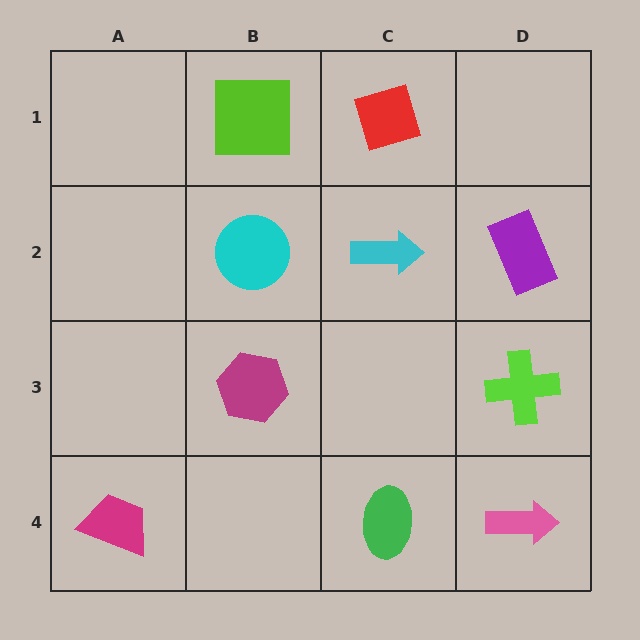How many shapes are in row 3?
2 shapes.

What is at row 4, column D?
A pink arrow.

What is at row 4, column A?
A magenta trapezoid.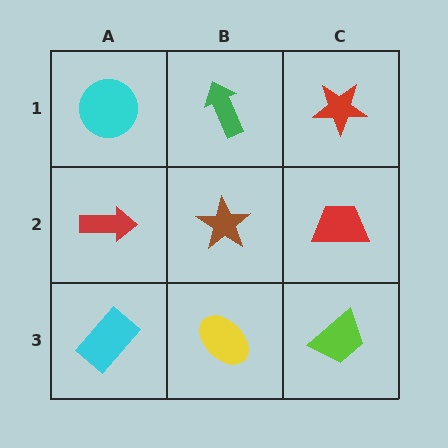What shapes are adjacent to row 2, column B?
A green arrow (row 1, column B), a yellow ellipse (row 3, column B), a red arrow (row 2, column A), a red trapezoid (row 2, column C).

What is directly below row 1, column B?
A brown star.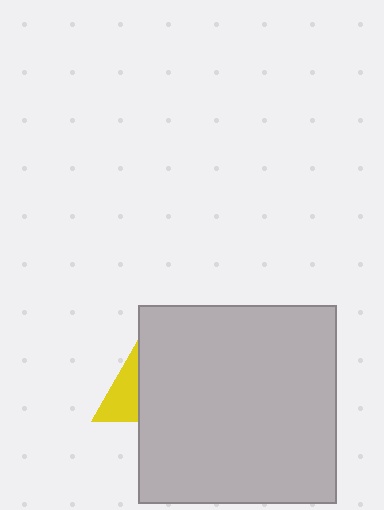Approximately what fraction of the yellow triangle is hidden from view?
Roughly 59% of the yellow triangle is hidden behind the light gray square.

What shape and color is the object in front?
The object in front is a light gray square.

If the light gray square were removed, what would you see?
You would see the complete yellow triangle.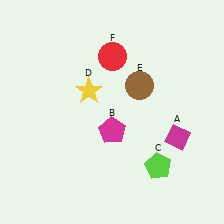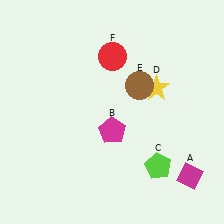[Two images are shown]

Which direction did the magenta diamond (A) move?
The magenta diamond (A) moved down.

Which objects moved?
The objects that moved are: the magenta diamond (A), the yellow star (D).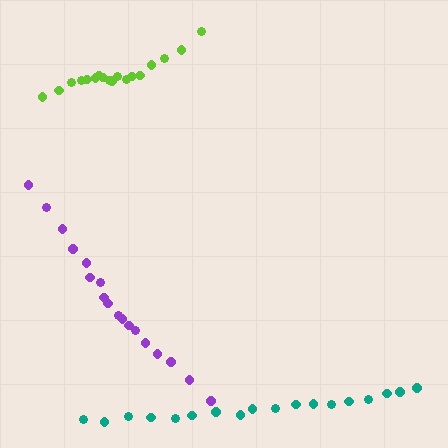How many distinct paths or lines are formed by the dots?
There are 3 distinct paths.